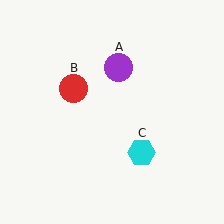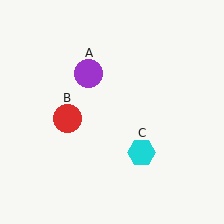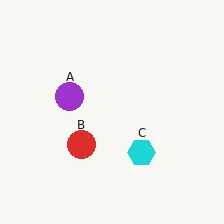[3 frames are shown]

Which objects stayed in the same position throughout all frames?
Cyan hexagon (object C) remained stationary.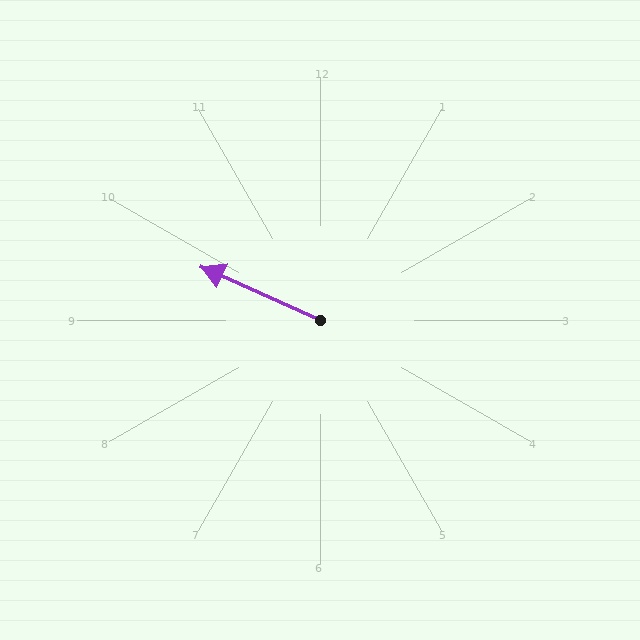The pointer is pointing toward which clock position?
Roughly 10 o'clock.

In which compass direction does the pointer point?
Northwest.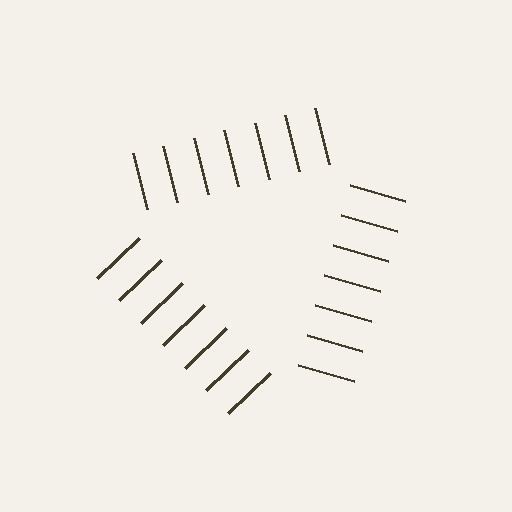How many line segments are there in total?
21 — 7 along each of the 3 edges.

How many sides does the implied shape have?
3 sides — the line-ends trace a triangle.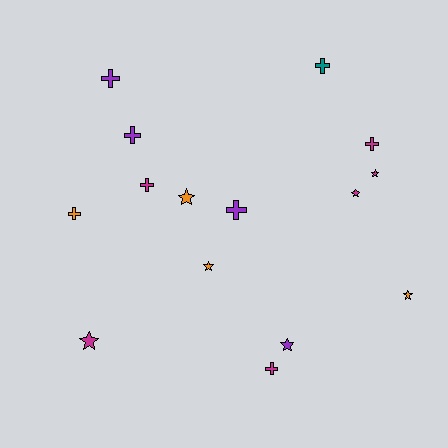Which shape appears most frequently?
Cross, with 8 objects.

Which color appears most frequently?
Magenta, with 6 objects.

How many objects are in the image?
There are 15 objects.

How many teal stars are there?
There are no teal stars.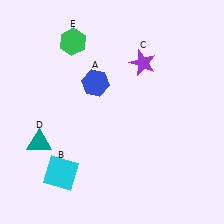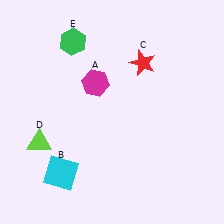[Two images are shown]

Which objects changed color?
A changed from blue to magenta. C changed from purple to red. D changed from teal to lime.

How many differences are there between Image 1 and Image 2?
There are 3 differences between the two images.